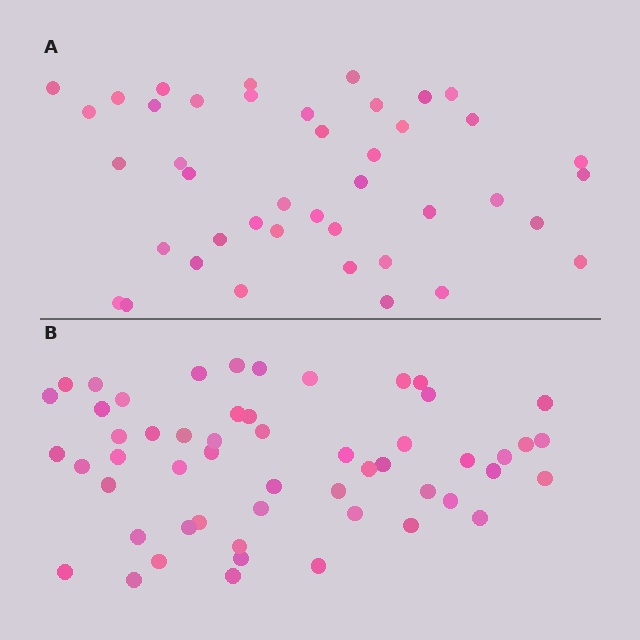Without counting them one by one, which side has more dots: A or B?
Region B (the bottom region) has more dots.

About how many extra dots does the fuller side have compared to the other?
Region B has roughly 12 or so more dots than region A.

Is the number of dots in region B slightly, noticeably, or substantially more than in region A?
Region B has noticeably more, but not dramatically so. The ratio is roughly 1.3 to 1.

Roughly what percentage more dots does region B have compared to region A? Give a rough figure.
About 30% more.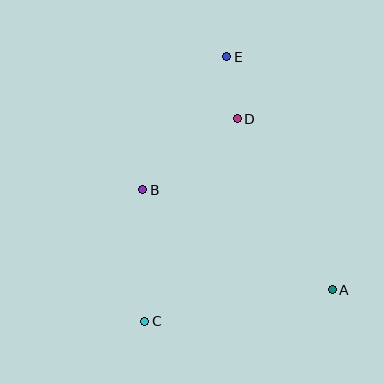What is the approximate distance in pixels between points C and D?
The distance between C and D is approximately 223 pixels.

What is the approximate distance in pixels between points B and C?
The distance between B and C is approximately 132 pixels.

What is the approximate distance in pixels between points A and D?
The distance between A and D is approximately 195 pixels.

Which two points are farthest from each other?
Points C and E are farthest from each other.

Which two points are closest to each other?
Points D and E are closest to each other.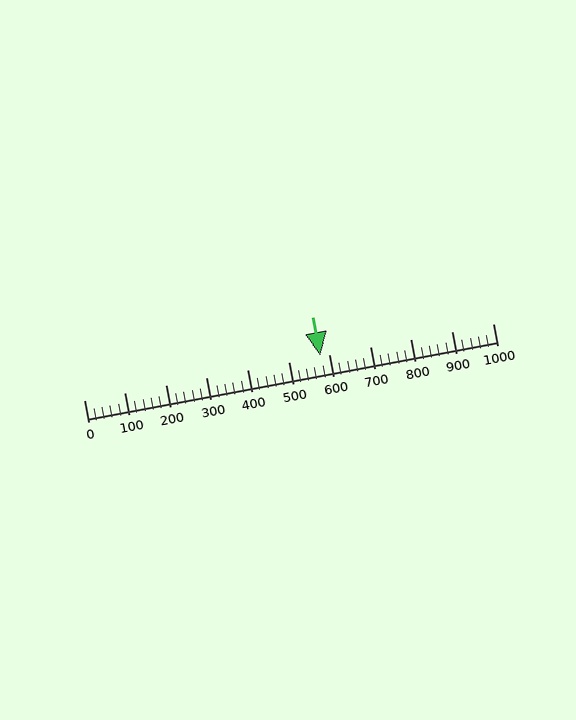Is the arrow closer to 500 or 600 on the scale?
The arrow is closer to 600.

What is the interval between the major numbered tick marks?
The major tick marks are spaced 100 units apart.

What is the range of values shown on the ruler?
The ruler shows values from 0 to 1000.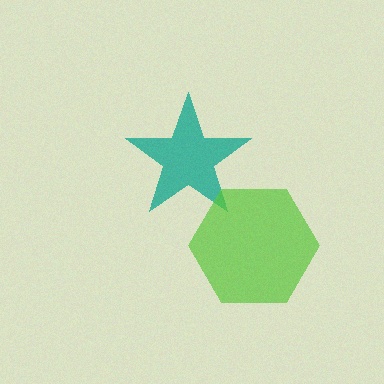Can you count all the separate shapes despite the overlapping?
Yes, there are 2 separate shapes.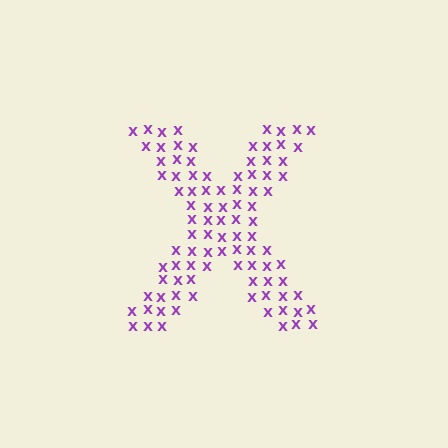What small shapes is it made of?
It is made of small letter X's.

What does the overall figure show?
The overall figure shows the letter X.